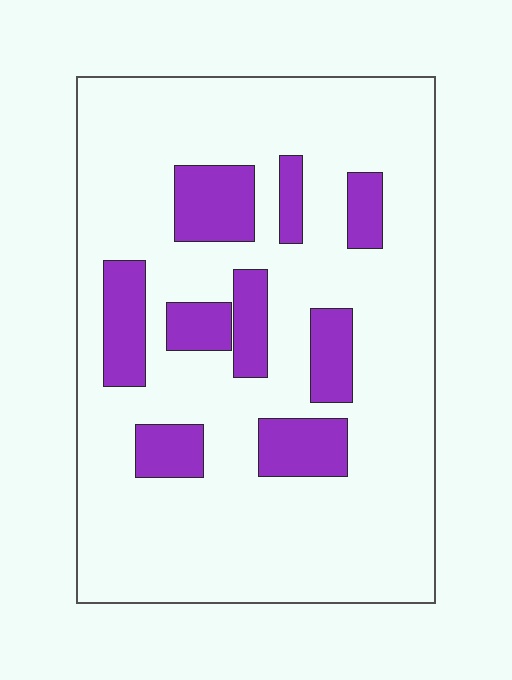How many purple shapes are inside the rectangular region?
9.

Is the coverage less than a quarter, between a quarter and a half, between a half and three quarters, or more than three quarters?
Less than a quarter.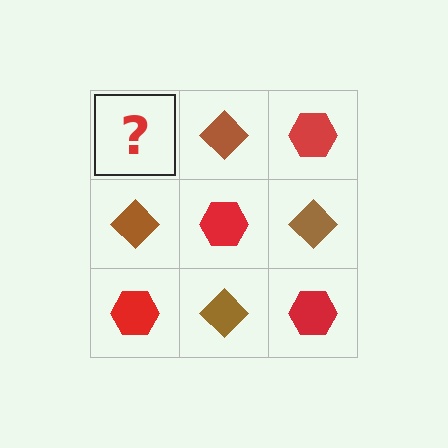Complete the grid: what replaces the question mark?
The question mark should be replaced with a red hexagon.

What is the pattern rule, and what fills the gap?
The rule is that it alternates red hexagon and brown diamond in a checkerboard pattern. The gap should be filled with a red hexagon.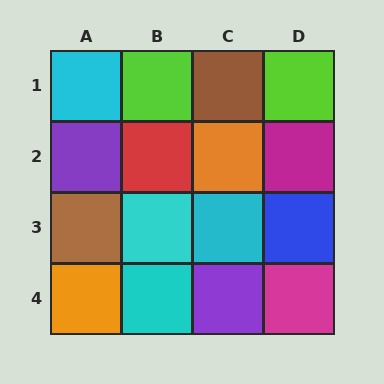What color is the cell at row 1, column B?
Lime.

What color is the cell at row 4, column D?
Magenta.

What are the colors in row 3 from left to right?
Brown, cyan, cyan, blue.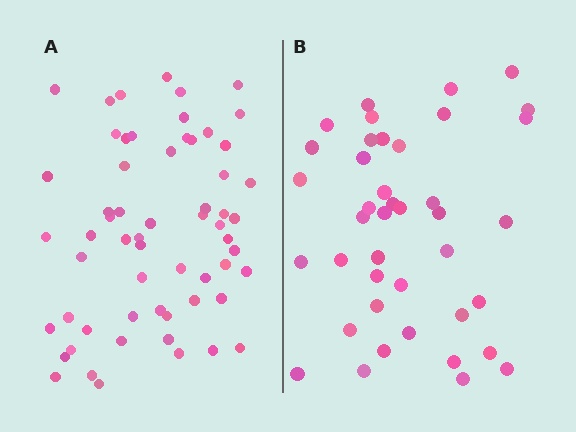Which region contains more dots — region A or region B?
Region A (the left region) has more dots.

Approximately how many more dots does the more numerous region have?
Region A has approximately 20 more dots than region B.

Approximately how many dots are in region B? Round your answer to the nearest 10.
About 40 dots. (The exact count is 41, which rounds to 40.)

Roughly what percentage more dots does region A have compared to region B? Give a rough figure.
About 45% more.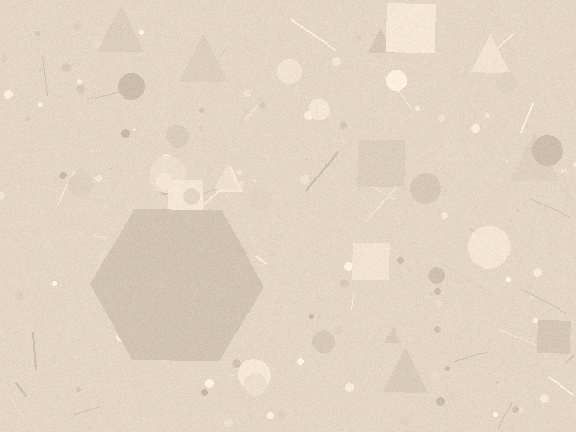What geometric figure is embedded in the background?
A hexagon is embedded in the background.